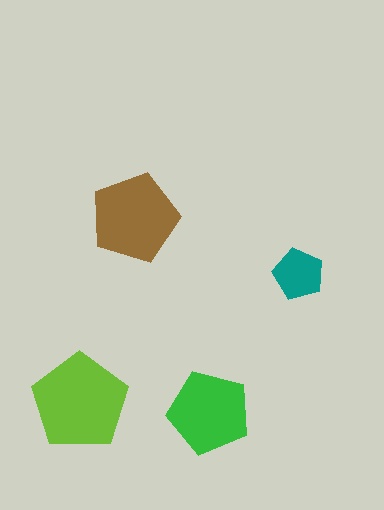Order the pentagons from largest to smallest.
the lime one, the brown one, the green one, the teal one.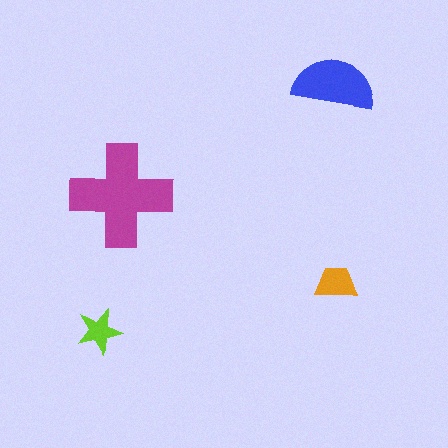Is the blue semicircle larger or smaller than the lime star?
Larger.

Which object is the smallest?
The lime star.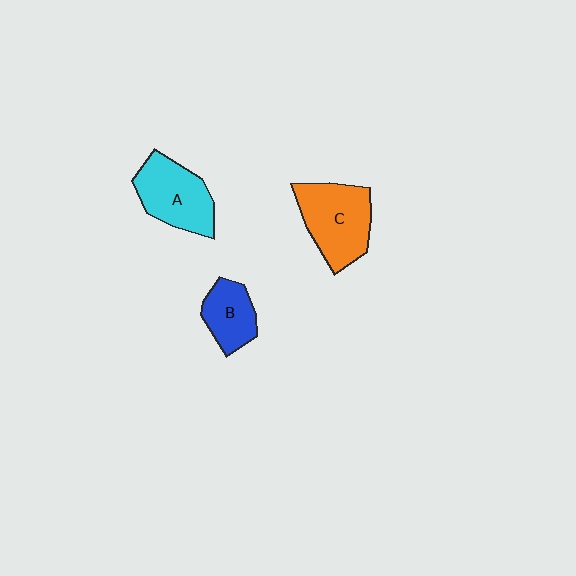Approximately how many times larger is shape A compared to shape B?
Approximately 1.5 times.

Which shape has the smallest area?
Shape B (blue).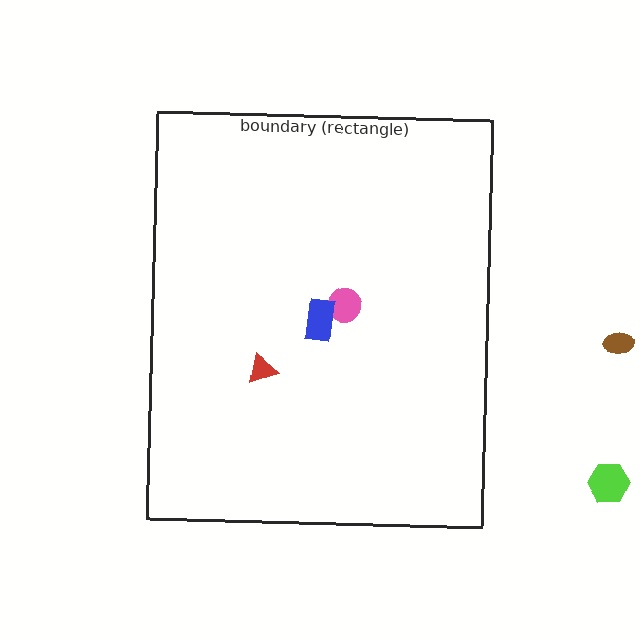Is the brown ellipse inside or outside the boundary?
Outside.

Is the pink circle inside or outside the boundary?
Inside.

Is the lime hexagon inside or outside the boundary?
Outside.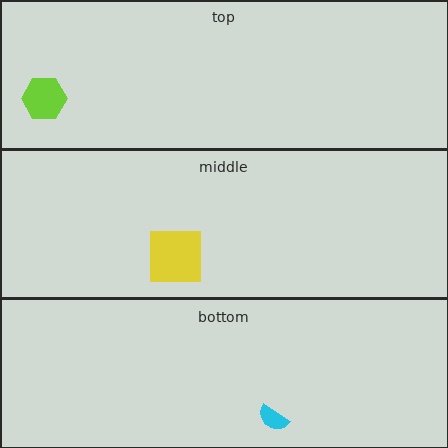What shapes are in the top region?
The lime hexagon.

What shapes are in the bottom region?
The cyan semicircle.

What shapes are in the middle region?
The yellow square.